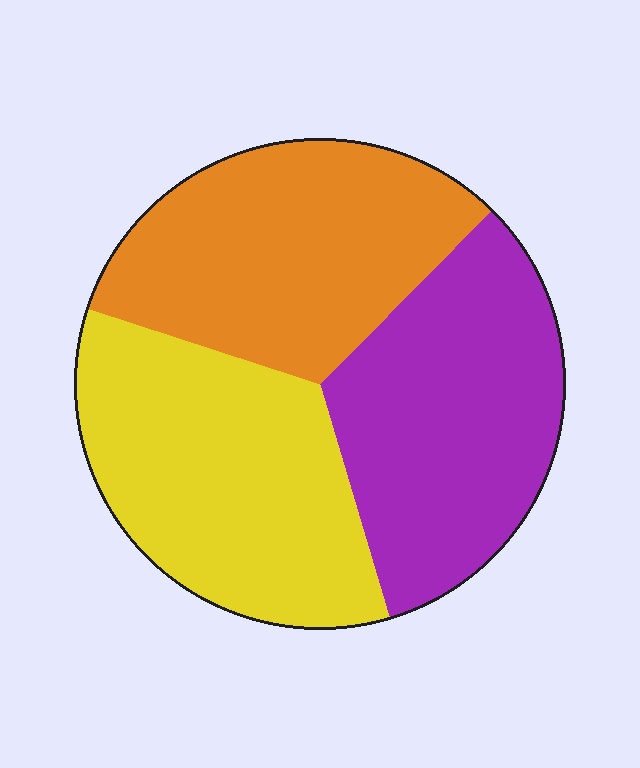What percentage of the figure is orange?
Orange covers roughly 35% of the figure.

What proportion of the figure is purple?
Purple covers roughly 35% of the figure.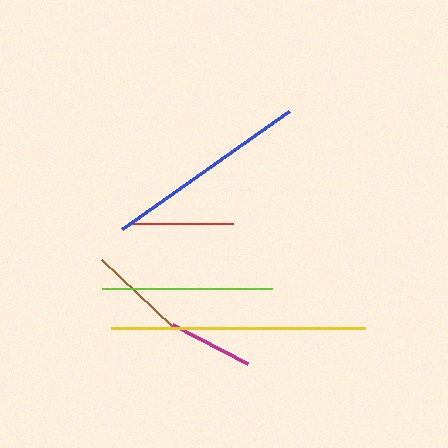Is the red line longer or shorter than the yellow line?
The yellow line is longer than the red line.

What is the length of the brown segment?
The brown segment is approximately 98 pixels long.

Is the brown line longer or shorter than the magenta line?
The brown line is longer than the magenta line.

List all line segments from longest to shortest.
From longest to shortest: yellow, blue, lime, red, brown, magenta.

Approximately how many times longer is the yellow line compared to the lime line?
The yellow line is approximately 1.5 times the length of the lime line.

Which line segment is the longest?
The yellow line is the longest at approximately 254 pixels.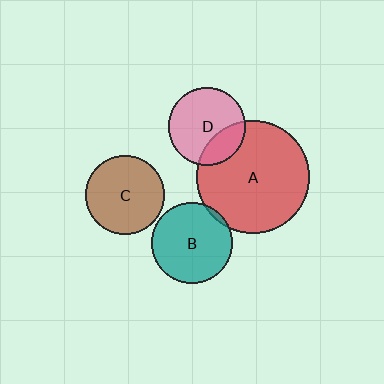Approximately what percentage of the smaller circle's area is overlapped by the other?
Approximately 25%.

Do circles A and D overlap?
Yes.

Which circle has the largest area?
Circle A (red).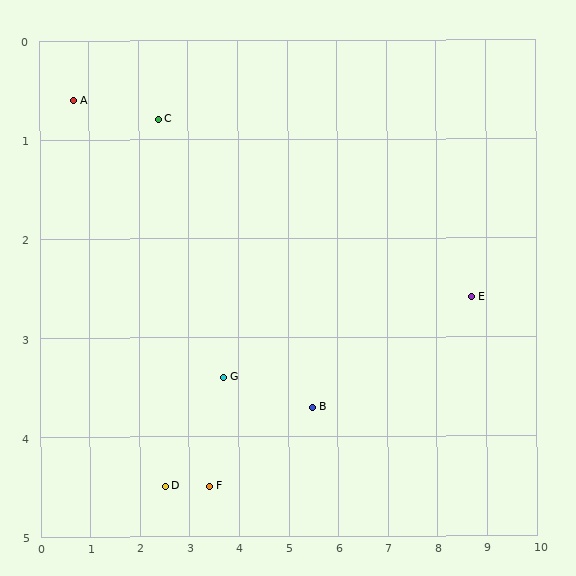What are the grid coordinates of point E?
Point E is at approximately (8.7, 2.6).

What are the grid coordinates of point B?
Point B is at approximately (5.5, 3.7).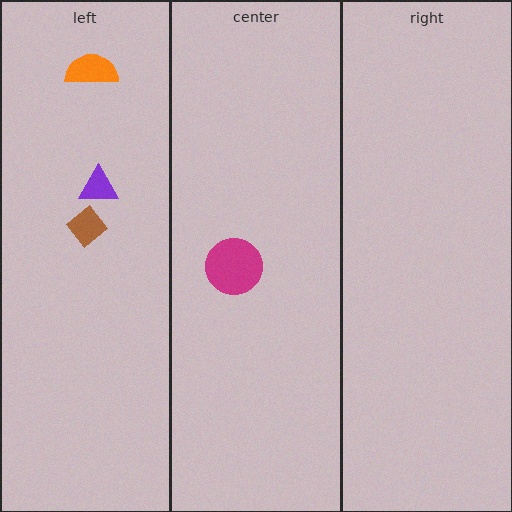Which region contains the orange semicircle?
The left region.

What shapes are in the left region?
The purple triangle, the orange semicircle, the brown diamond.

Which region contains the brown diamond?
The left region.